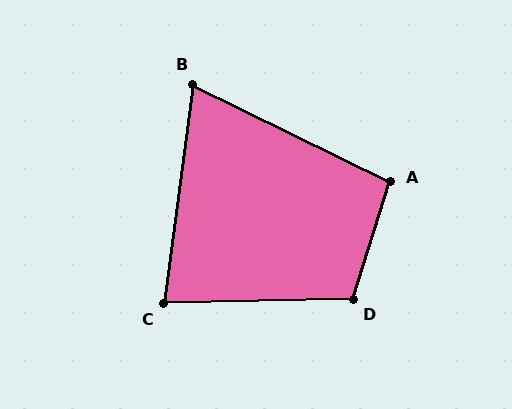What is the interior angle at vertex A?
Approximately 99 degrees (obtuse).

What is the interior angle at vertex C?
Approximately 81 degrees (acute).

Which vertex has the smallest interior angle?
B, at approximately 71 degrees.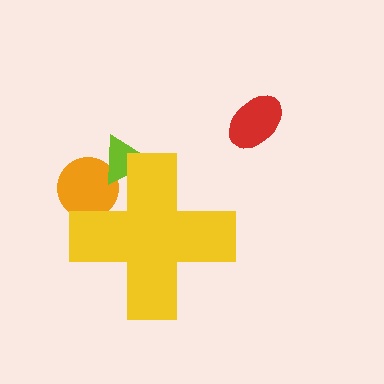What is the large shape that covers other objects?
A yellow cross.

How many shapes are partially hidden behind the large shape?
2 shapes are partially hidden.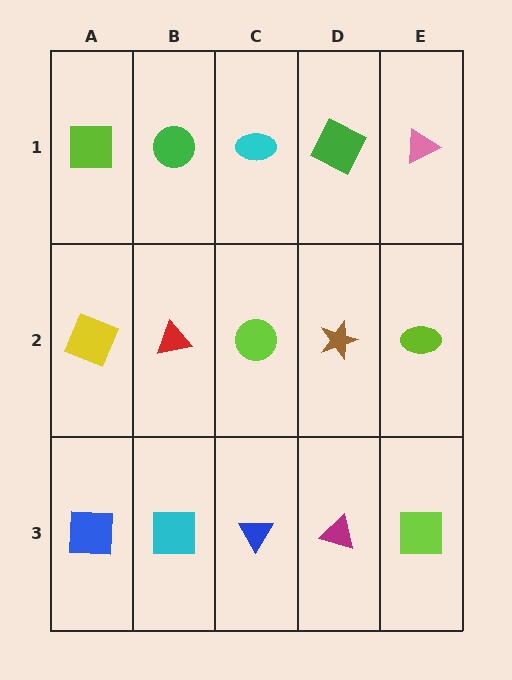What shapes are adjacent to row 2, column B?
A green circle (row 1, column B), a cyan square (row 3, column B), a yellow square (row 2, column A), a lime circle (row 2, column C).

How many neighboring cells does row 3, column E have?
2.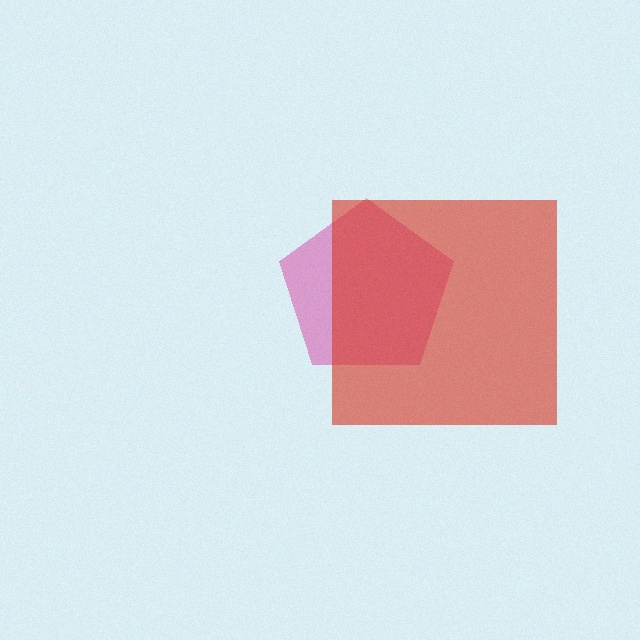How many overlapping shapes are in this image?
There are 2 overlapping shapes in the image.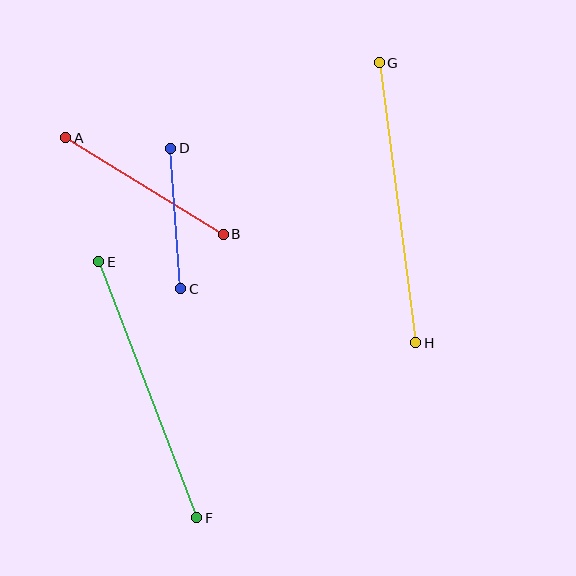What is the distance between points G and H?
The distance is approximately 283 pixels.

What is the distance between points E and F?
The distance is approximately 274 pixels.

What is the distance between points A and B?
The distance is approximately 184 pixels.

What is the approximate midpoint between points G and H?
The midpoint is at approximately (398, 203) pixels.